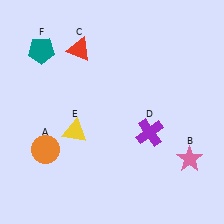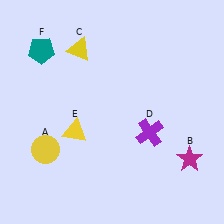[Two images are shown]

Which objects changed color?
A changed from orange to yellow. B changed from pink to magenta. C changed from red to yellow.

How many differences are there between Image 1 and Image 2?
There are 3 differences between the two images.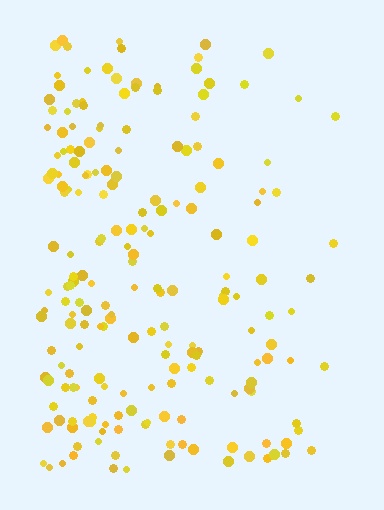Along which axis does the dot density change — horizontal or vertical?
Horizontal.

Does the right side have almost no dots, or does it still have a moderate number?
Still a moderate number, just noticeably fewer than the left.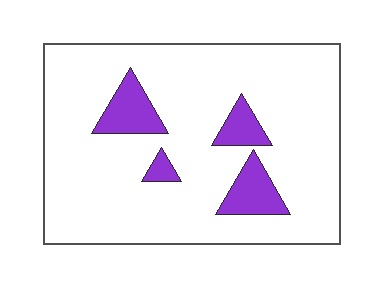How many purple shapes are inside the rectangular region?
4.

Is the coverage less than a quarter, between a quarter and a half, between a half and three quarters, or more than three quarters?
Less than a quarter.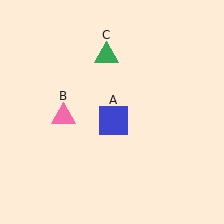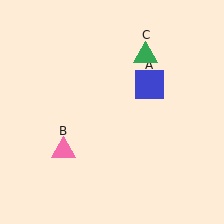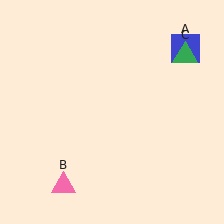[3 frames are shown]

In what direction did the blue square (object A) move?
The blue square (object A) moved up and to the right.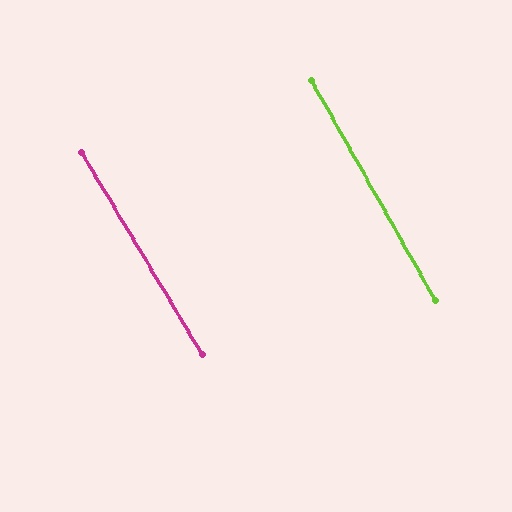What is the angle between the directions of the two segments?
Approximately 2 degrees.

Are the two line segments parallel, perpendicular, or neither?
Parallel — their directions differ by only 1.6°.